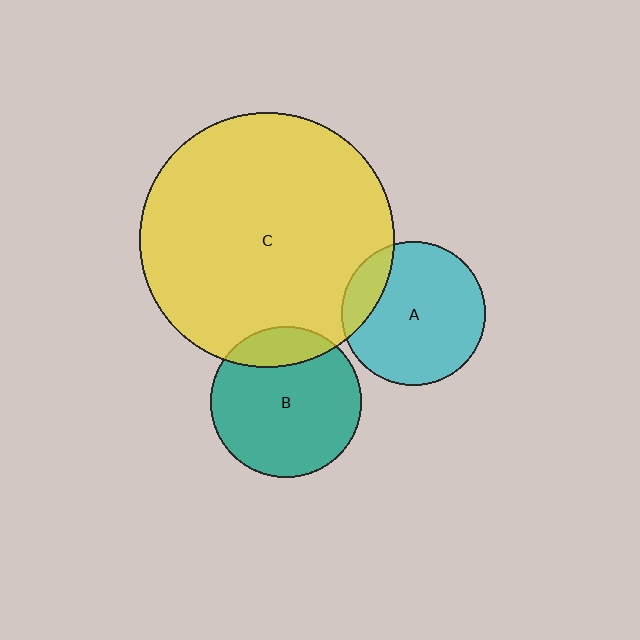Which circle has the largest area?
Circle C (yellow).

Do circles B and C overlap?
Yes.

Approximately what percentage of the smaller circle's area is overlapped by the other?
Approximately 20%.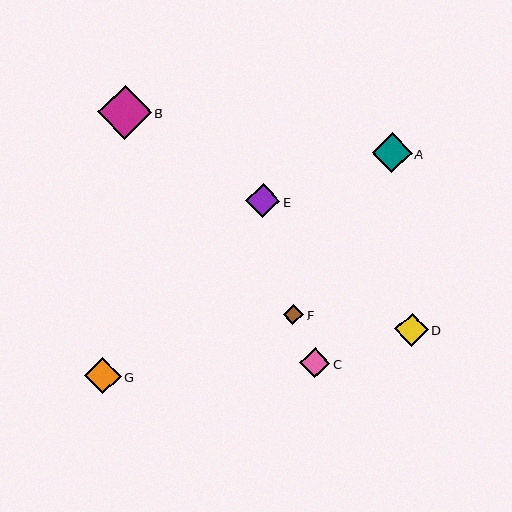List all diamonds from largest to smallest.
From largest to smallest: B, A, G, E, D, C, F.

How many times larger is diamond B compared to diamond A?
Diamond B is approximately 1.4 times the size of diamond A.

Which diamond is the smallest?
Diamond F is the smallest with a size of approximately 20 pixels.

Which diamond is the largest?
Diamond B is the largest with a size of approximately 54 pixels.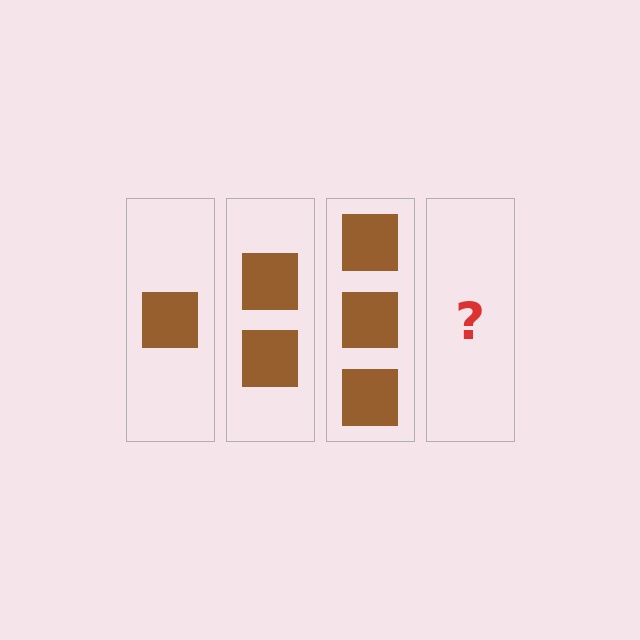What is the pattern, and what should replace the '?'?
The pattern is that each step adds one more square. The '?' should be 4 squares.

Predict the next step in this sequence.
The next step is 4 squares.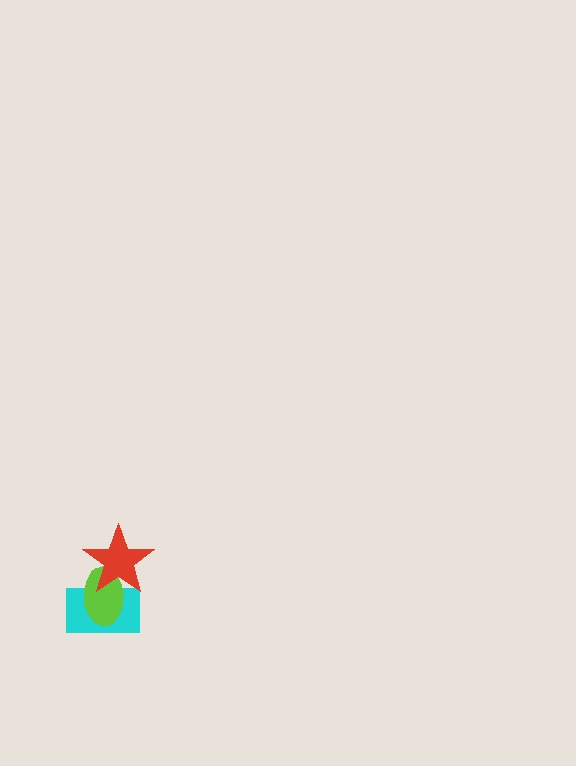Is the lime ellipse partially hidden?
Yes, it is partially covered by another shape.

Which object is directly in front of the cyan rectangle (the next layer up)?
The lime ellipse is directly in front of the cyan rectangle.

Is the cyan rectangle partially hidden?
Yes, it is partially covered by another shape.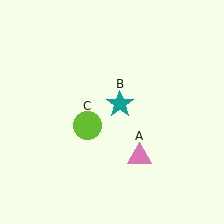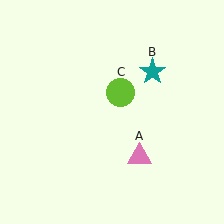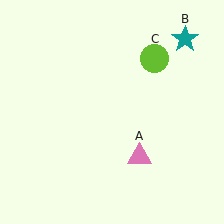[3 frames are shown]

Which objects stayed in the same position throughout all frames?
Pink triangle (object A) remained stationary.